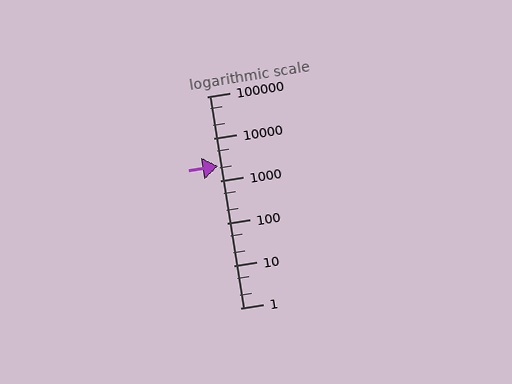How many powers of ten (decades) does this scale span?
The scale spans 5 decades, from 1 to 100000.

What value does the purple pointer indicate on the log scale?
The pointer indicates approximately 2300.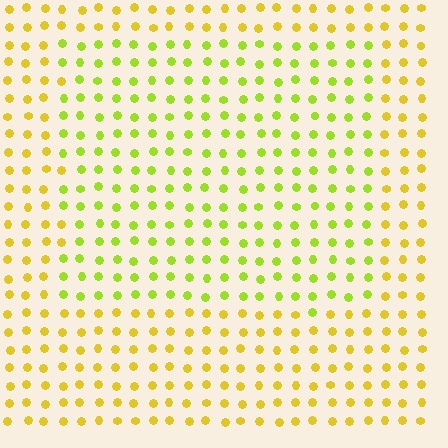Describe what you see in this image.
The image is filled with small yellow elements in a uniform arrangement. A rectangle-shaped region is visible where the elements are tinted to a slightly different hue, forming a subtle color boundary.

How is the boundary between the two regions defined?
The boundary is defined purely by a slight shift in hue (about 31 degrees). Spacing, size, and orientation are identical on both sides.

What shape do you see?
I see a rectangle.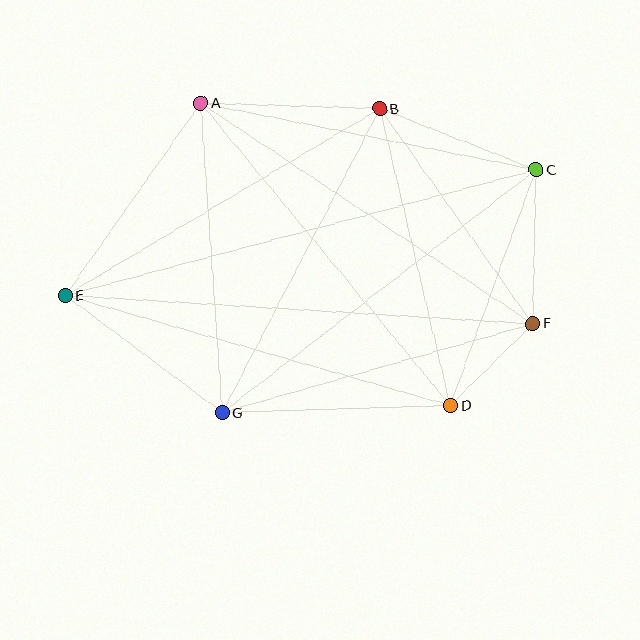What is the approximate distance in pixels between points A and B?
The distance between A and B is approximately 179 pixels.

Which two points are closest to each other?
Points D and F are closest to each other.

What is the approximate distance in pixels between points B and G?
The distance between B and G is approximately 343 pixels.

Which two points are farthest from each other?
Points C and E are farthest from each other.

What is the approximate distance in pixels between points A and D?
The distance between A and D is approximately 392 pixels.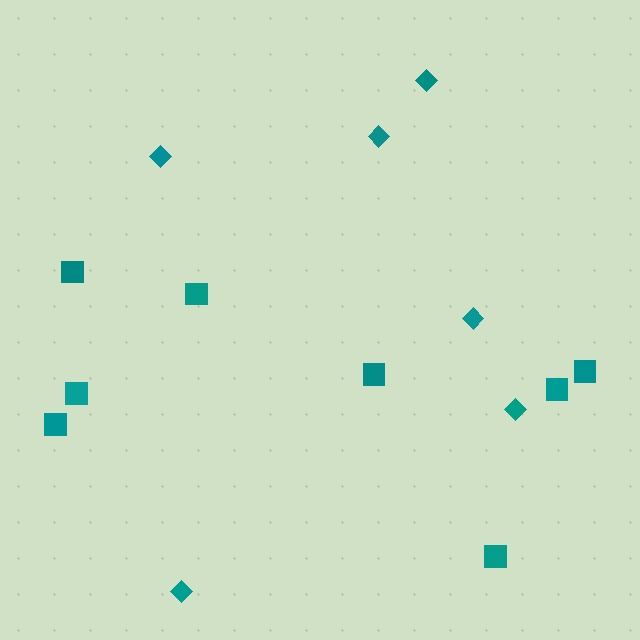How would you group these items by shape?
There are 2 groups: one group of diamonds (6) and one group of squares (8).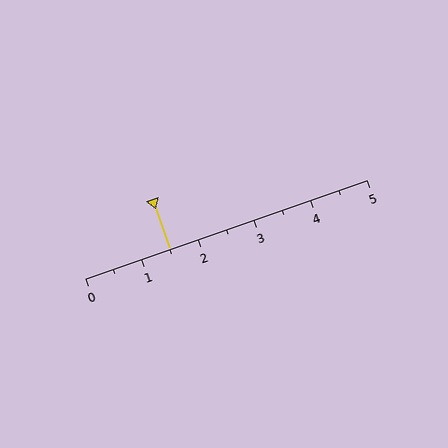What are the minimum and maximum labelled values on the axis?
The axis runs from 0 to 5.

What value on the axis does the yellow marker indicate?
The marker indicates approximately 1.5.